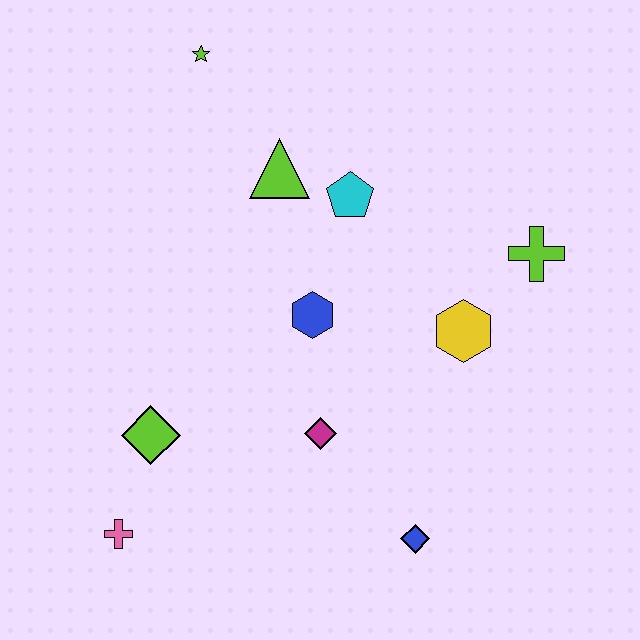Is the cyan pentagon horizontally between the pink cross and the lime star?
No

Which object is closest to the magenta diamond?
The blue hexagon is closest to the magenta diamond.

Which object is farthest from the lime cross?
The pink cross is farthest from the lime cross.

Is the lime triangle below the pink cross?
No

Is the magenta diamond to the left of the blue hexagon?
No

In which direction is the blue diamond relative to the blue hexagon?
The blue diamond is below the blue hexagon.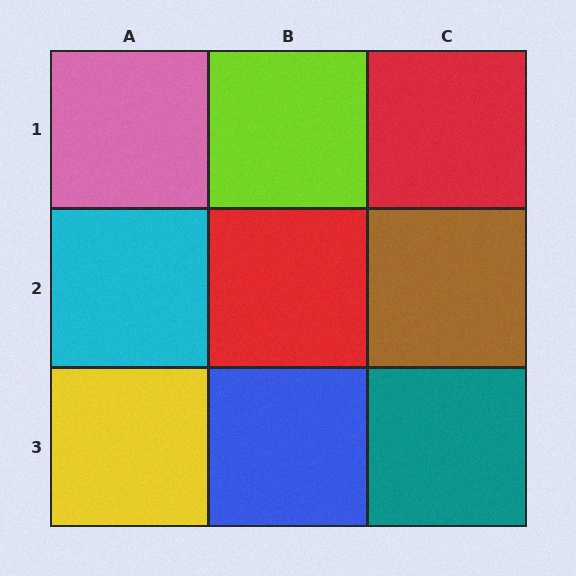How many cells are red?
2 cells are red.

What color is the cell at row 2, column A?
Cyan.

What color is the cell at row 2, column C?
Brown.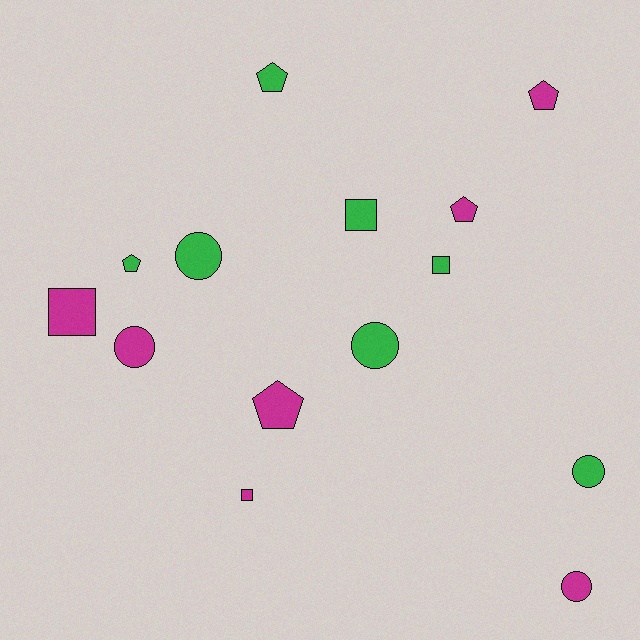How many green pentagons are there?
There are 2 green pentagons.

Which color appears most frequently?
Magenta, with 7 objects.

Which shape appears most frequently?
Pentagon, with 5 objects.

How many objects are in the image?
There are 14 objects.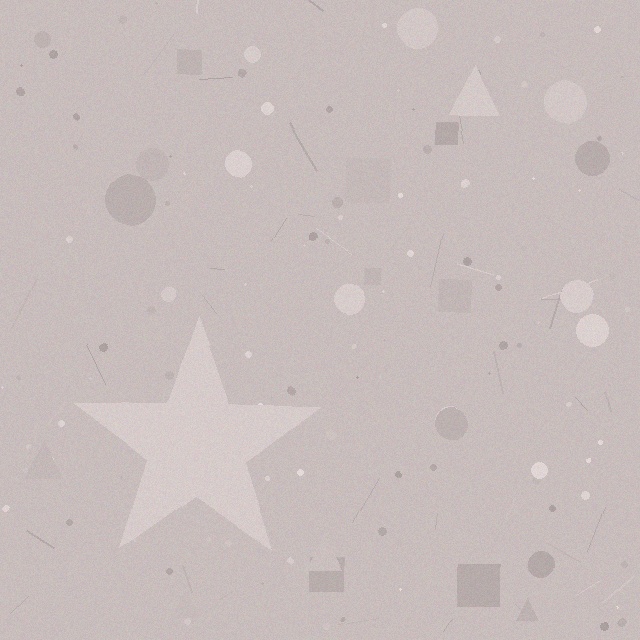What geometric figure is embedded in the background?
A star is embedded in the background.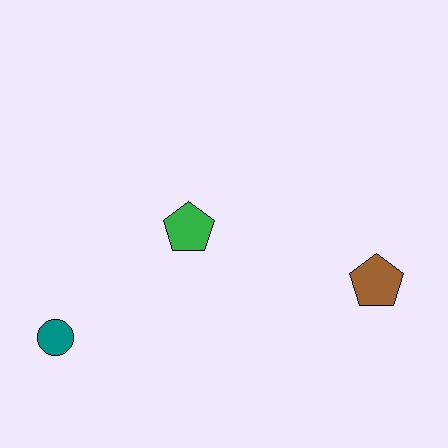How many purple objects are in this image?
There are no purple objects.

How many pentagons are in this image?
There are 2 pentagons.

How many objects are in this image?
There are 3 objects.